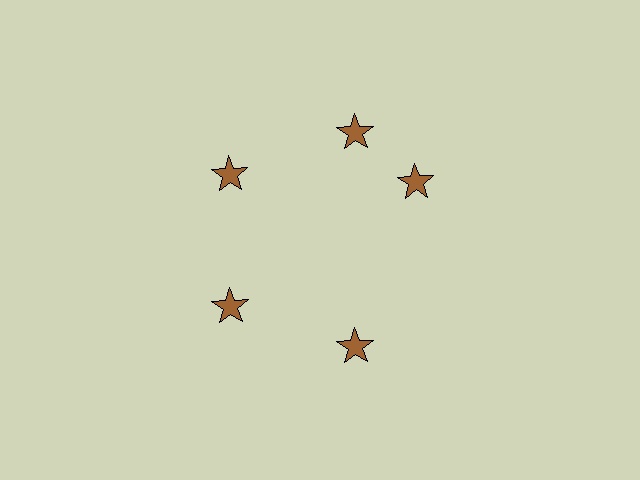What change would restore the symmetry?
The symmetry would be restored by rotating it back into even spacing with its neighbors so that all 5 stars sit at equal angles and equal distance from the center.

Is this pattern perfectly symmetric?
No. The 5 brown stars are arranged in a ring, but one element near the 3 o'clock position is rotated out of alignment along the ring, breaking the 5-fold rotational symmetry.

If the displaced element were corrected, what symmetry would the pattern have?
It would have 5-fold rotational symmetry — the pattern would map onto itself every 72 degrees.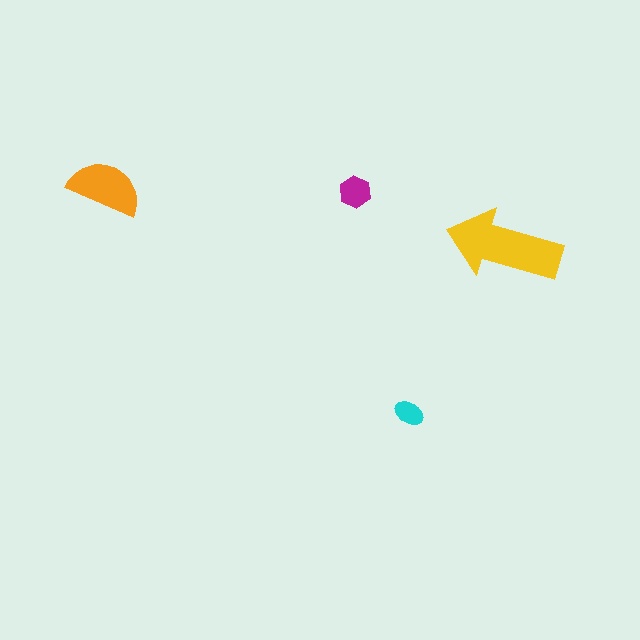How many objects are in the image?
There are 4 objects in the image.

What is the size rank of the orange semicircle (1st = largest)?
2nd.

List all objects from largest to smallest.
The yellow arrow, the orange semicircle, the magenta hexagon, the cyan ellipse.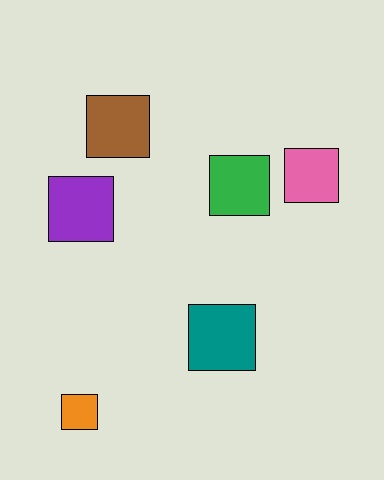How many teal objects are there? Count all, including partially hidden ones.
There is 1 teal object.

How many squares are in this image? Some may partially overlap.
There are 6 squares.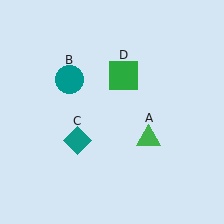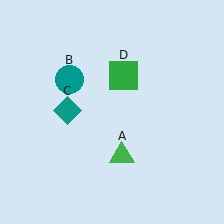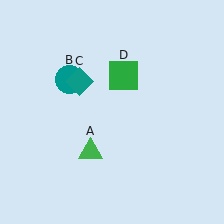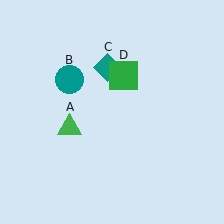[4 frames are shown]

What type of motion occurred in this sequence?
The green triangle (object A), teal diamond (object C) rotated clockwise around the center of the scene.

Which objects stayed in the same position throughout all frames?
Teal circle (object B) and green square (object D) remained stationary.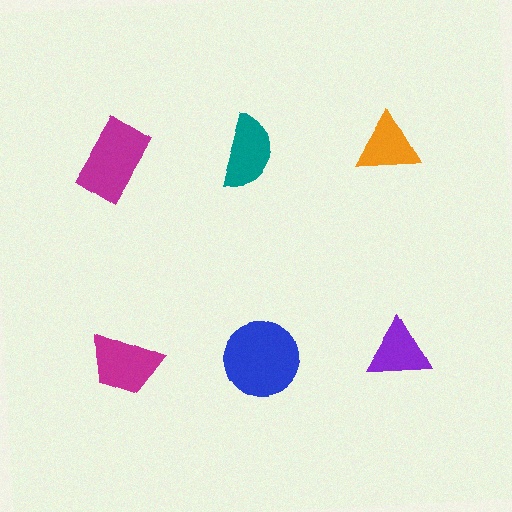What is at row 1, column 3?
An orange triangle.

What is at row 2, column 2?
A blue circle.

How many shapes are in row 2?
3 shapes.